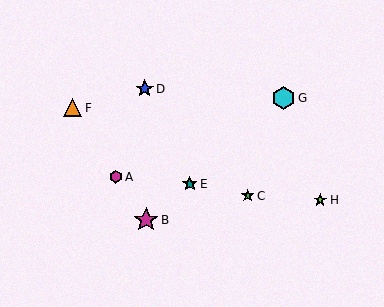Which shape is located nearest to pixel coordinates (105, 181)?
The magenta hexagon (labeled A) at (116, 177) is nearest to that location.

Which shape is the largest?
The magenta star (labeled B) is the largest.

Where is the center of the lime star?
The center of the lime star is at (320, 200).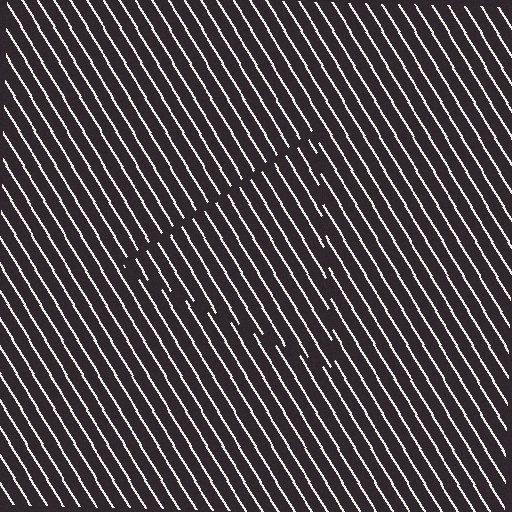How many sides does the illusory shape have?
3 sides — the line-ends trace a triangle.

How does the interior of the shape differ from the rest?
The interior of the shape contains the same grating, shifted by half a period — the contour is defined by the phase discontinuity where line-ends from the inner and outer gratings abut.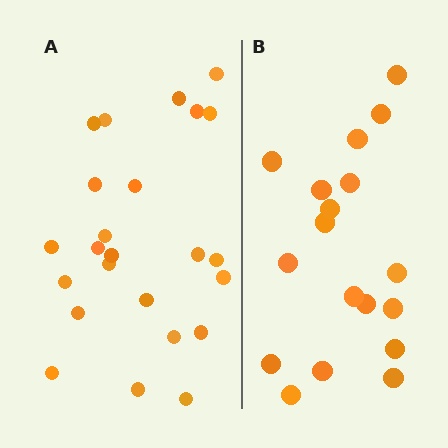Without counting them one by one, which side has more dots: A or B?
Region A (the left region) has more dots.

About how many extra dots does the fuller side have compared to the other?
Region A has about 6 more dots than region B.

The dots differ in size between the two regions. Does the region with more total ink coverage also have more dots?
No. Region B has more total ink coverage because its dots are larger, but region A actually contains more individual dots. Total area can be misleading — the number of items is what matters here.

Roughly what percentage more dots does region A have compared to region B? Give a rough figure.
About 35% more.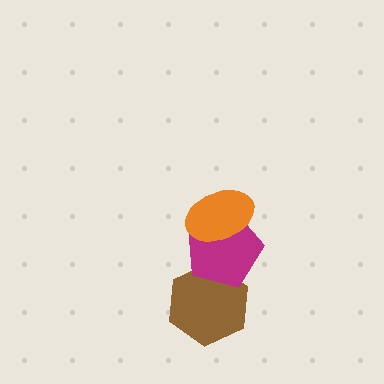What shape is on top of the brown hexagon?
The magenta pentagon is on top of the brown hexagon.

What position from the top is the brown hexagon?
The brown hexagon is 3rd from the top.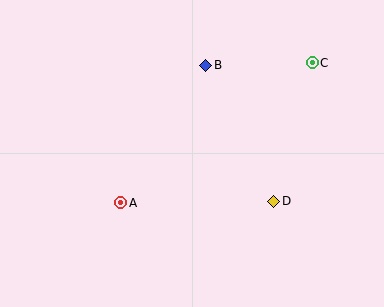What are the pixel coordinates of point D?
Point D is at (274, 201).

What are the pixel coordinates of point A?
Point A is at (121, 203).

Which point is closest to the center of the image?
Point A at (121, 203) is closest to the center.